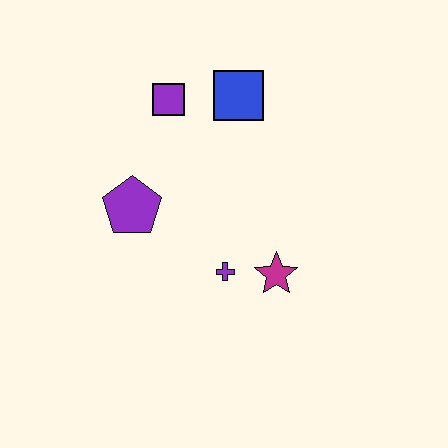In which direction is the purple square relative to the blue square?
The purple square is to the left of the blue square.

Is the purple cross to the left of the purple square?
No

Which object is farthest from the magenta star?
The purple square is farthest from the magenta star.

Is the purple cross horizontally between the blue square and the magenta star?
No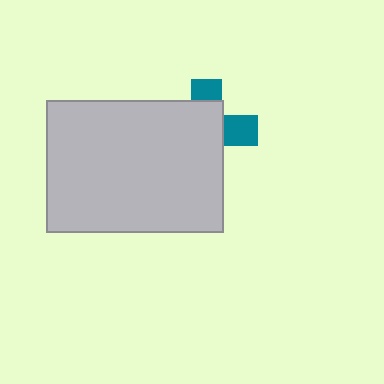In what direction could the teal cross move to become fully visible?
The teal cross could move toward the upper-right. That would shift it out from behind the light gray rectangle entirely.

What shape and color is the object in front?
The object in front is a light gray rectangle.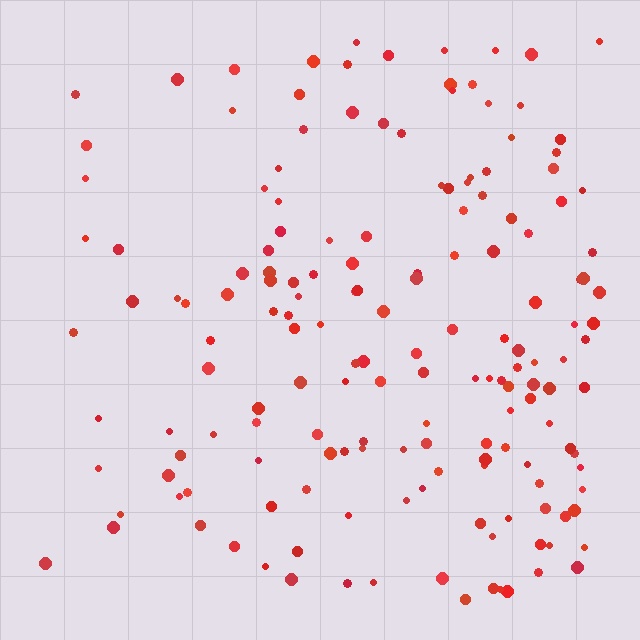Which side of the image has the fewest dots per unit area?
The left.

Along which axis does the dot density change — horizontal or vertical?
Horizontal.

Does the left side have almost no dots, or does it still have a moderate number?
Still a moderate number, just noticeably fewer than the right.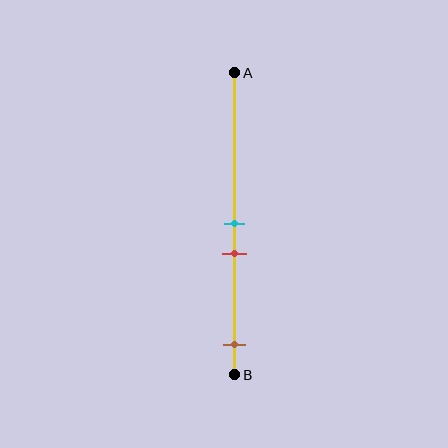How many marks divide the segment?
There are 3 marks dividing the segment.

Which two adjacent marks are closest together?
The cyan and red marks are the closest adjacent pair.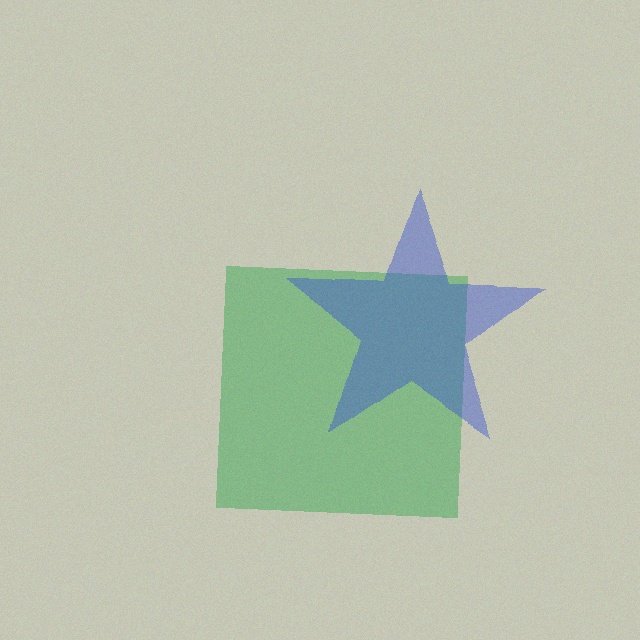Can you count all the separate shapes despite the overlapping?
Yes, there are 2 separate shapes.